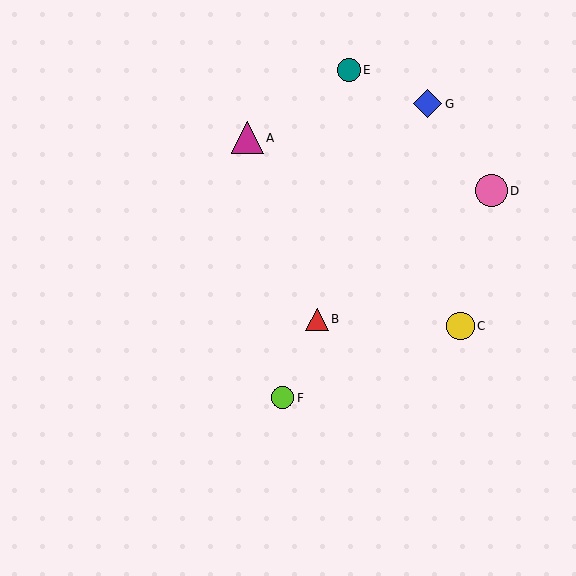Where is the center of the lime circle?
The center of the lime circle is at (283, 398).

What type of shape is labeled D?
Shape D is a pink circle.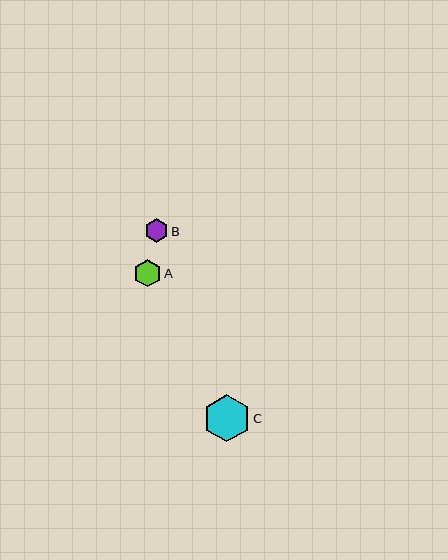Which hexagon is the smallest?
Hexagon B is the smallest with a size of approximately 24 pixels.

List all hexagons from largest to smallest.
From largest to smallest: C, A, B.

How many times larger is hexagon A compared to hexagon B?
Hexagon A is approximately 1.1 times the size of hexagon B.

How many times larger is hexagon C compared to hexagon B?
Hexagon C is approximately 2.0 times the size of hexagon B.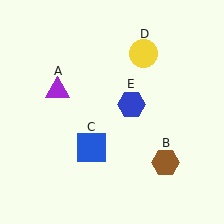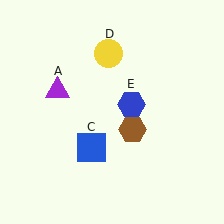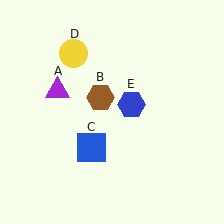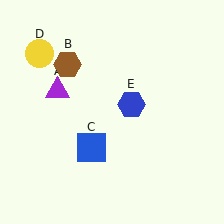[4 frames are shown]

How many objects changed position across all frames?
2 objects changed position: brown hexagon (object B), yellow circle (object D).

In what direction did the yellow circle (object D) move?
The yellow circle (object D) moved left.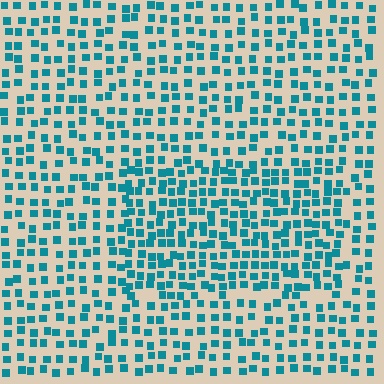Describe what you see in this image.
The image contains small teal elements arranged at two different densities. A rectangle-shaped region is visible where the elements are more densely packed than the surrounding area.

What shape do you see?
I see a rectangle.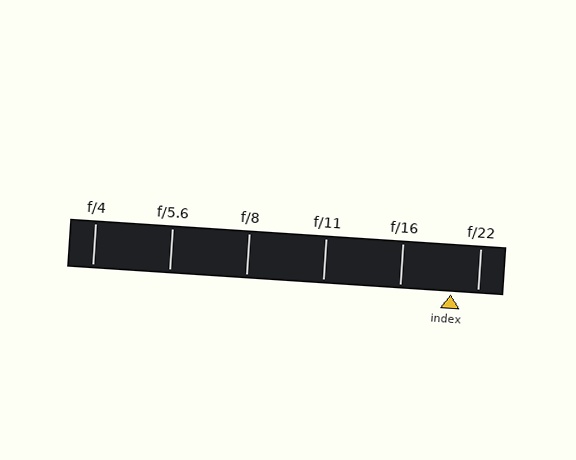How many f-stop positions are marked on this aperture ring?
There are 6 f-stop positions marked.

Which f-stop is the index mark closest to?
The index mark is closest to f/22.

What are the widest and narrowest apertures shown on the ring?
The widest aperture shown is f/4 and the narrowest is f/22.